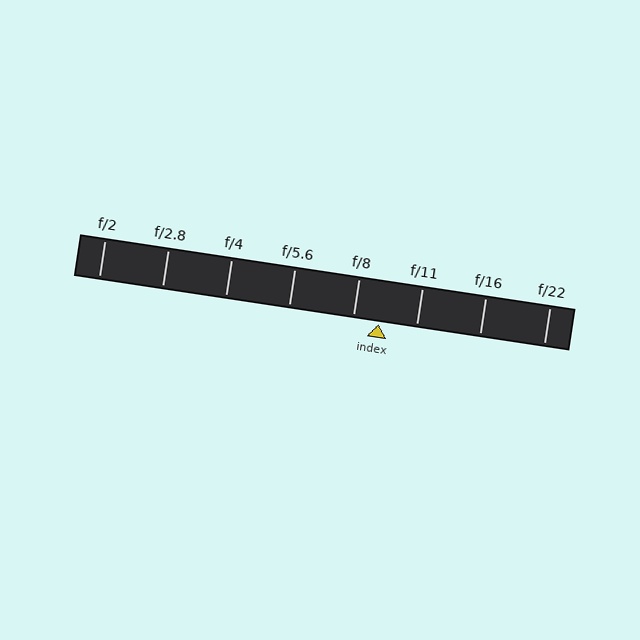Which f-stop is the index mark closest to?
The index mark is closest to f/8.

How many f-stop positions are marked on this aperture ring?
There are 8 f-stop positions marked.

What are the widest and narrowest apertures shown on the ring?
The widest aperture shown is f/2 and the narrowest is f/22.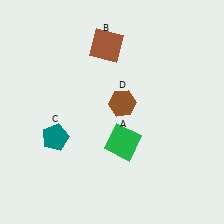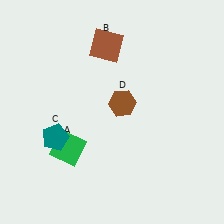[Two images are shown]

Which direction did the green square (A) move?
The green square (A) moved left.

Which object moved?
The green square (A) moved left.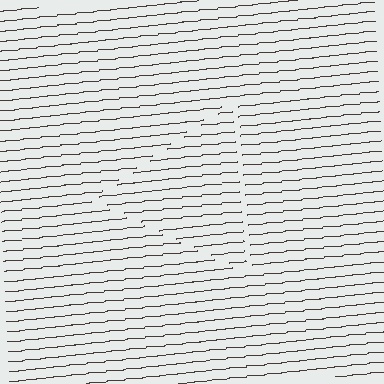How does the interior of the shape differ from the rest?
The interior of the shape contains the same grating, shifted by half a period — the contour is defined by the phase discontinuity where line-ends from the inner and outer gratings abut.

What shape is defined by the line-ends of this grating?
An illusory triangle. The interior of the shape contains the same grating, shifted by half a period — the contour is defined by the phase discontinuity where line-ends from the inner and outer gratings abut.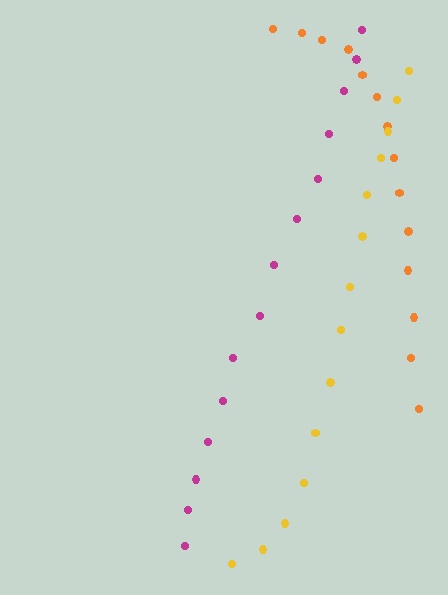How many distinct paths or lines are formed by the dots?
There are 3 distinct paths.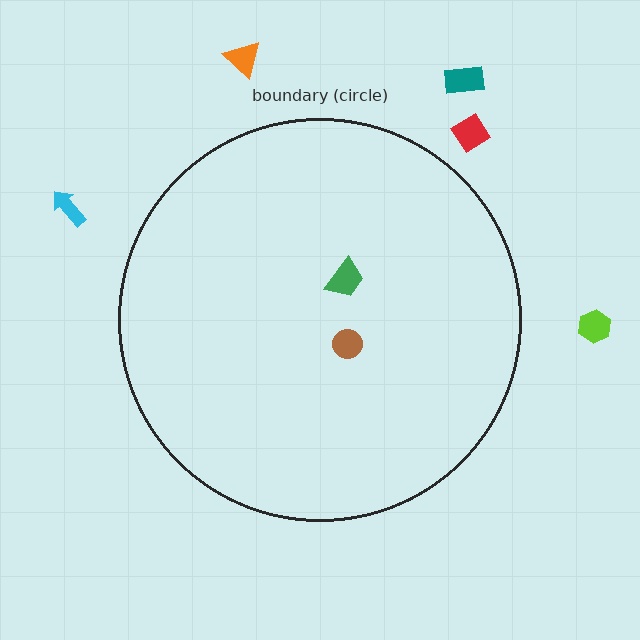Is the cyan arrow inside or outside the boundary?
Outside.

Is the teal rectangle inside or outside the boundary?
Outside.